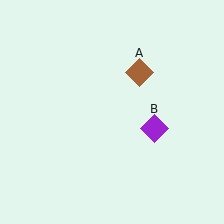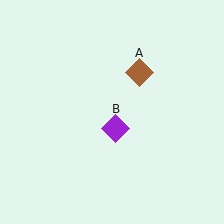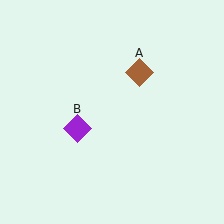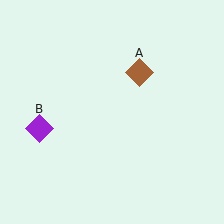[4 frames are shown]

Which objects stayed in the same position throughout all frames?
Brown diamond (object A) remained stationary.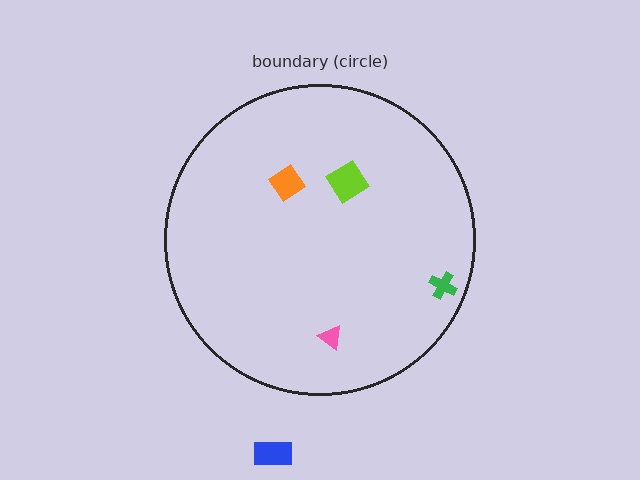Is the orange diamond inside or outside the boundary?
Inside.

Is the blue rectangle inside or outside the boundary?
Outside.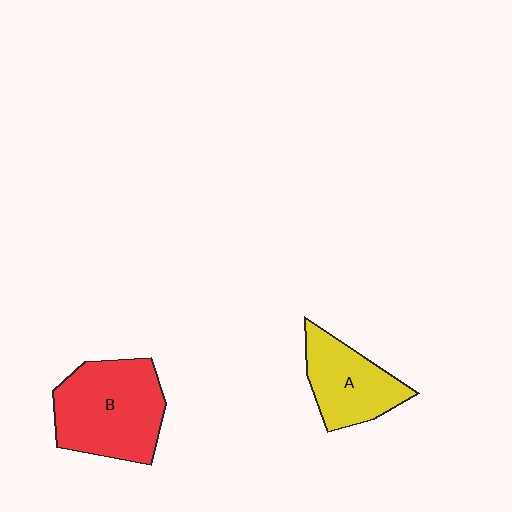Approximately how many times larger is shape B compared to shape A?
Approximately 1.4 times.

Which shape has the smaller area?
Shape A (yellow).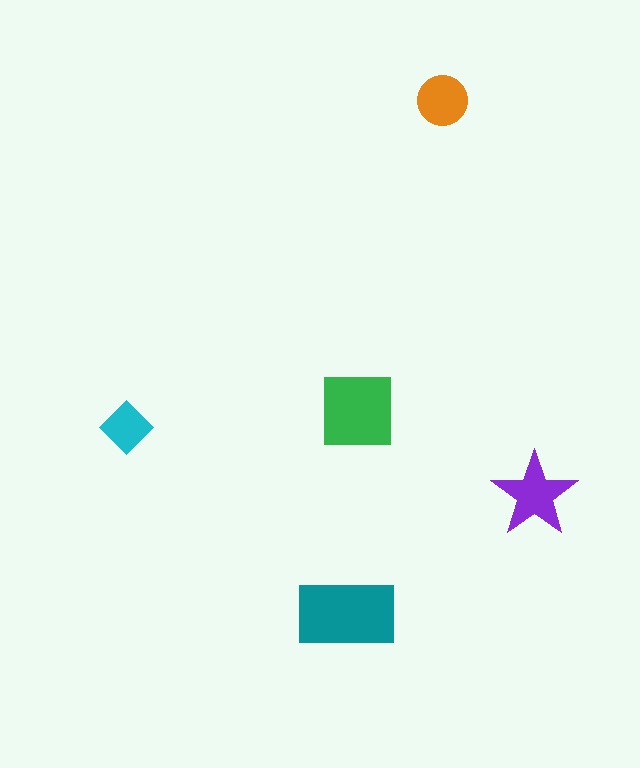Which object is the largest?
The teal rectangle.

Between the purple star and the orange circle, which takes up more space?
The purple star.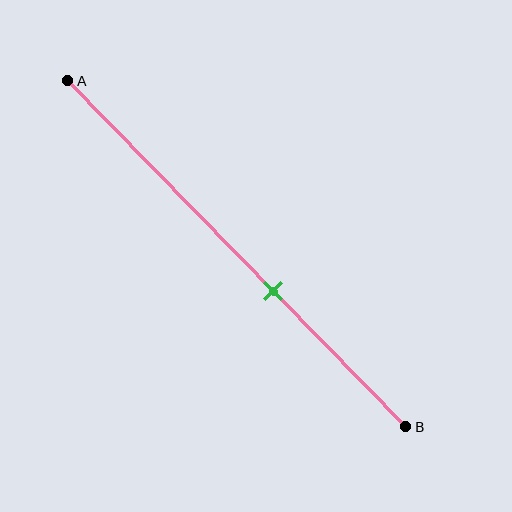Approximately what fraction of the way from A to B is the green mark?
The green mark is approximately 60% of the way from A to B.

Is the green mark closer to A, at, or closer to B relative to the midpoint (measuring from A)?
The green mark is closer to point B than the midpoint of segment AB.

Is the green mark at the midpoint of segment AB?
No, the mark is at about 60% from A, not at the 50% midpoint.